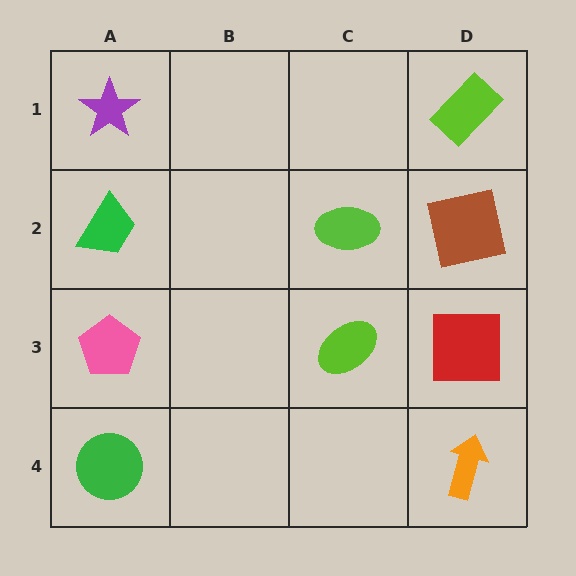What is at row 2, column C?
A lime ellipse.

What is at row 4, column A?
A green circle.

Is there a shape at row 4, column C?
No, that cell is empty.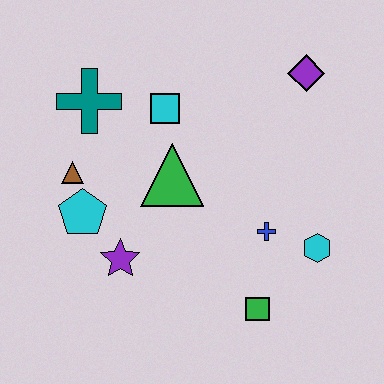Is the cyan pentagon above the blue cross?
Yes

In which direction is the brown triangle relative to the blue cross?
The brown triangle is to the left of the blue cross.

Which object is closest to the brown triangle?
The cyan pentagon is closest to the brown triangle.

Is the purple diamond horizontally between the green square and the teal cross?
No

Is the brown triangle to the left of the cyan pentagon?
Yes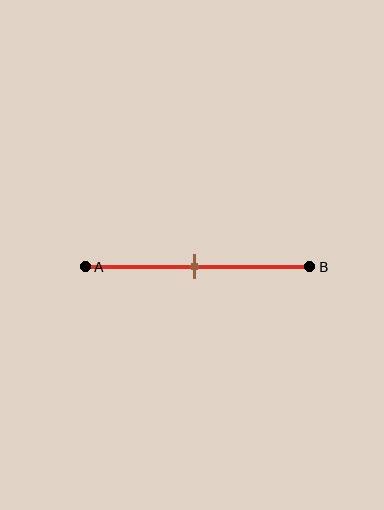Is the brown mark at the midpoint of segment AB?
Yes, the mark is approximately at the midpoint.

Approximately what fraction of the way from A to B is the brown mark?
The brown mark is approximately 50% of the way from A to B.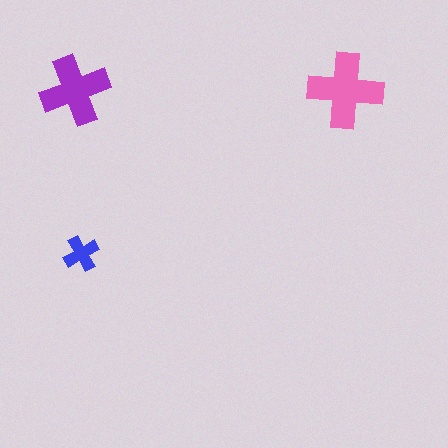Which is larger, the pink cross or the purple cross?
The pink one.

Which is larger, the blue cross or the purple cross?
The purple one.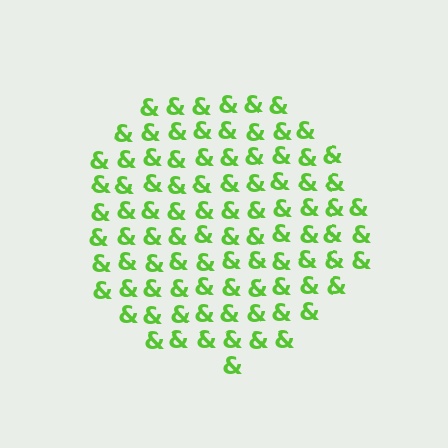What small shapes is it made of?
It is made of small ampersands.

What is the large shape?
The large shape is a circle.